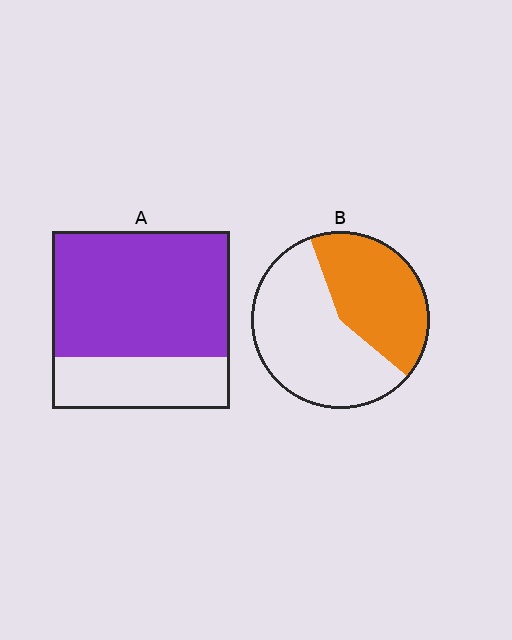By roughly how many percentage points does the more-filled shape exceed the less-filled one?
By roughly 30 percentage points (A over B).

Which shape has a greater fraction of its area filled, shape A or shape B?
Shape A.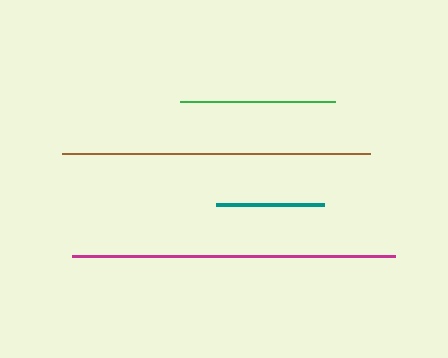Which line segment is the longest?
The magenta line is the longest at approximately 323 pixels.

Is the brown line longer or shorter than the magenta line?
The magenta line is longer than the brown line.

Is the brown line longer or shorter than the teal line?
The brown line is longer than the teal line.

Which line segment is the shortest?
The teal line is the shortest at approximately 109 pixels.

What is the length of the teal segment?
The teal segment is approximately 109 pixels long.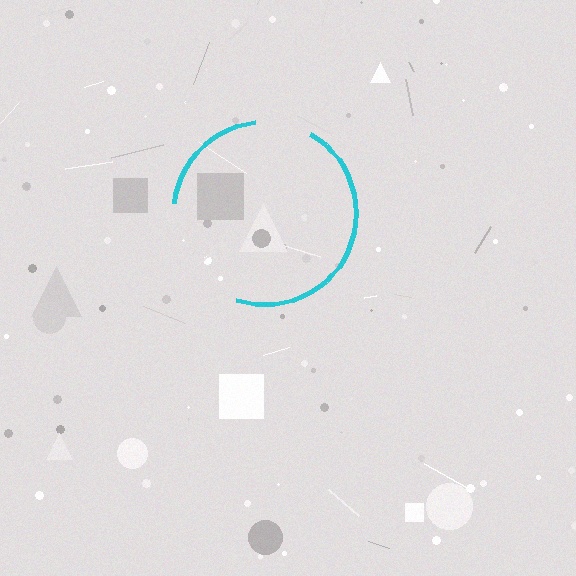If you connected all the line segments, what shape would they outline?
They would outline a circle.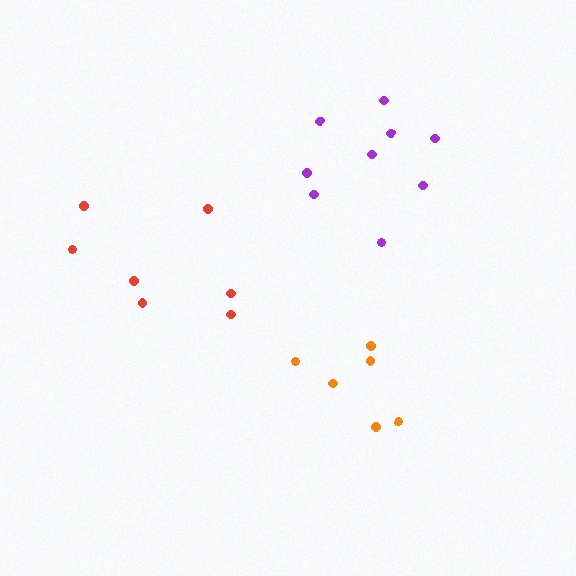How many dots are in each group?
Group 1: 6 dots, Group 2: 9 dots, Group 3: 7 dots (22 total).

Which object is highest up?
The purple cluster is topmost.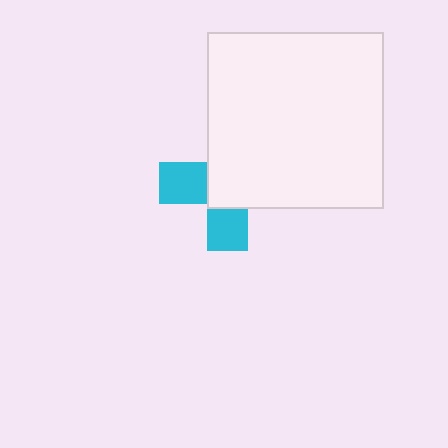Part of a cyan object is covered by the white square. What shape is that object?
It is a cross.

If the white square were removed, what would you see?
You would see the complete cyan cross.